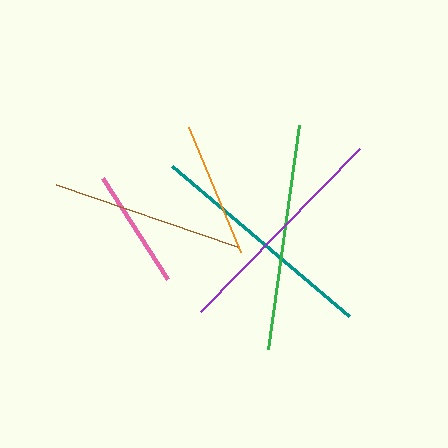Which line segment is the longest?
The teal line is the longest at approximately 233 pixels.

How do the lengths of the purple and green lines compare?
The purple and green lines are approximately the same length.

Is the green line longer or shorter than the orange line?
The green line is longer than the orange line.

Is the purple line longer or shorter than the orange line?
The purple line is longer than the orange line.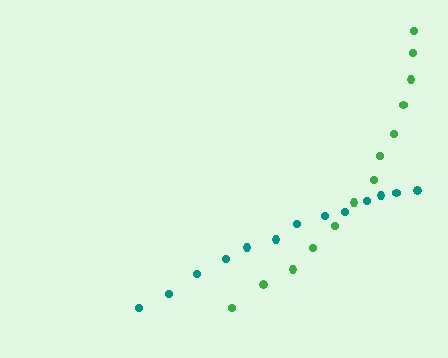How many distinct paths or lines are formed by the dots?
There are 2 distinct paths.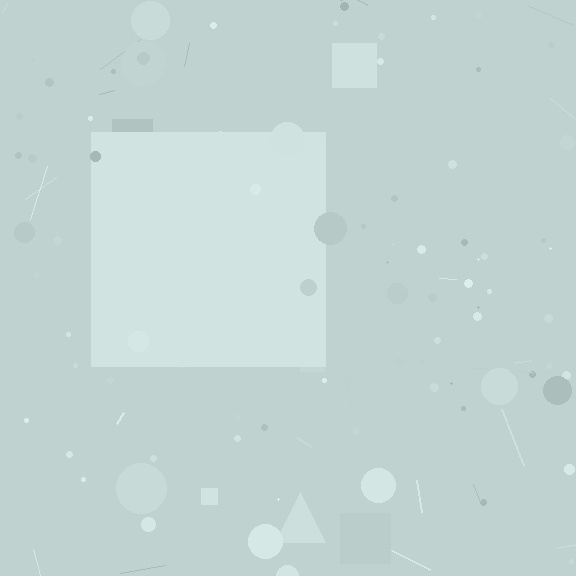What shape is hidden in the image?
A square is hidden in the image.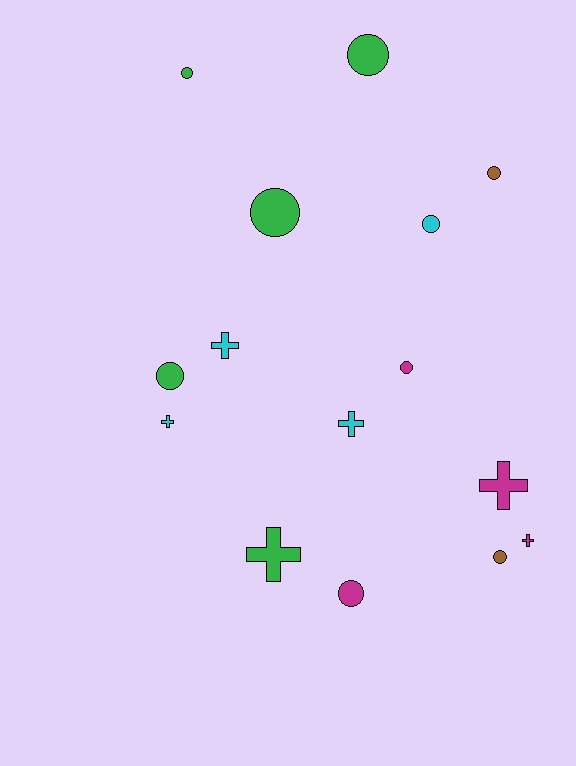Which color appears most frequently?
Green, with 5 objects.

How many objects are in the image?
There are 15 objects.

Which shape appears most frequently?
Circle, with 9 objects.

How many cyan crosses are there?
There are 3 cyan crosses.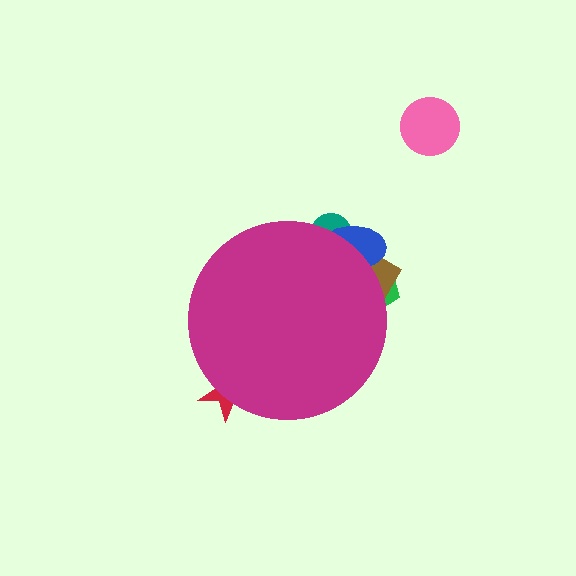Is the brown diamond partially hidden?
Yes, the brown diamond is partially hidden behind the magenta circle.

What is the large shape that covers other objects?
A magenta circle.